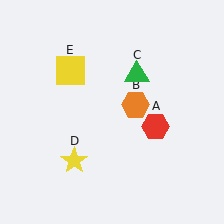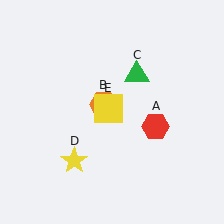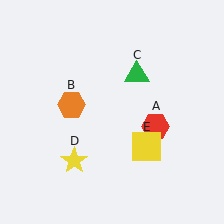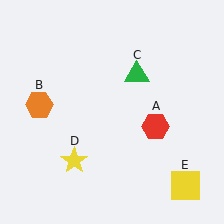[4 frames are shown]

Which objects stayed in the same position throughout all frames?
Red hexagon (object A) and green triangle (object C) and yellow star (object D) remained stationary.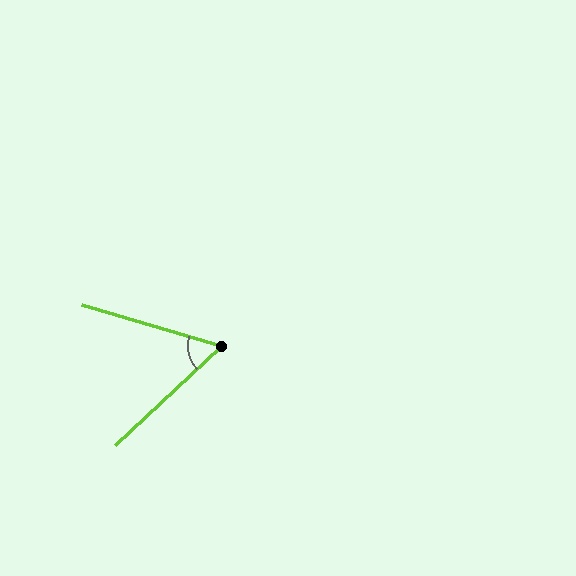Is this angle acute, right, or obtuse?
It is acute.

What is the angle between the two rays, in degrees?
Approximately 60 degrees.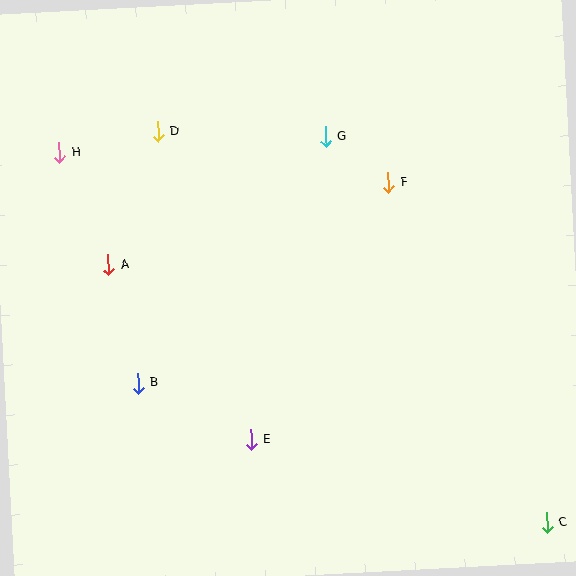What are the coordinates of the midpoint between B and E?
The midpoint between B and E is at (194, 411).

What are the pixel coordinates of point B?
Point B is at (138, 383).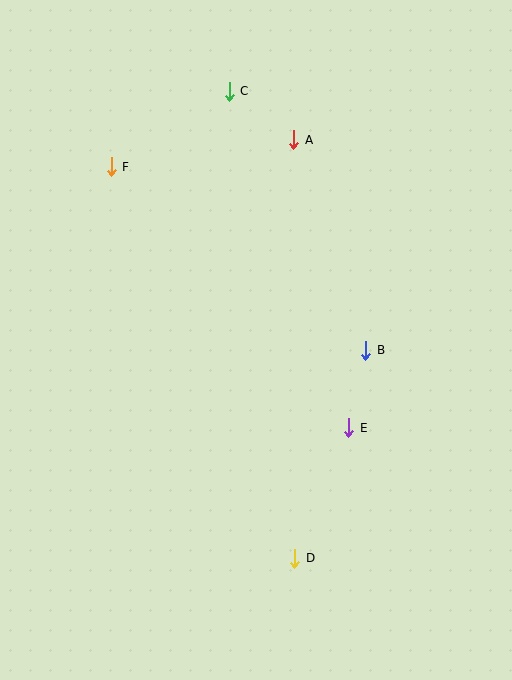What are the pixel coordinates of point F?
Point F is at (111, 167).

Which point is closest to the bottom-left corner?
Point D is closest to the bottom-left corner.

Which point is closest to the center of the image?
Point B at (366, 350) is closest to the center.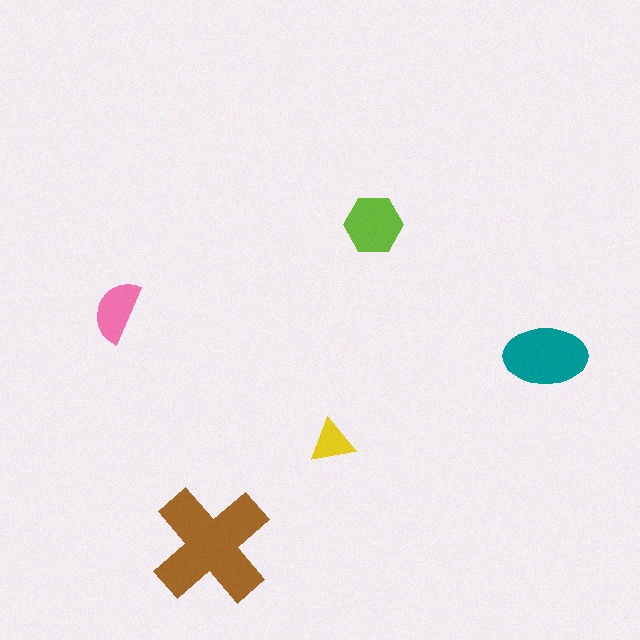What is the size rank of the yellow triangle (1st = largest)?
5th.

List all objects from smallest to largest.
The yellow triangle, the pink semicircle, the lime hexagon, the teal ellipse, the brown cross.